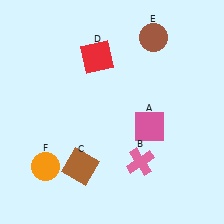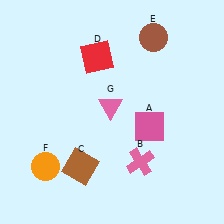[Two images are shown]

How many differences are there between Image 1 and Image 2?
There is 1 difference between the two images.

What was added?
A pink triangle (G) was added in Image 2.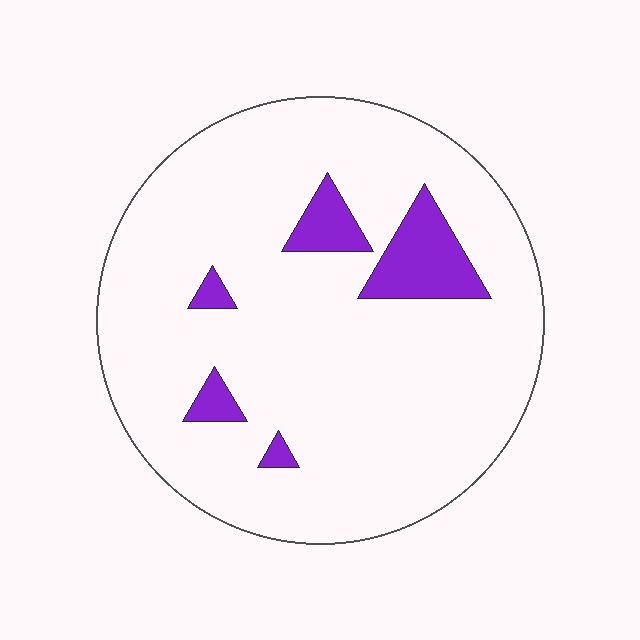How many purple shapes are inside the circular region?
5.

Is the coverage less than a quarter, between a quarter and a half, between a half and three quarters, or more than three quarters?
Less than a quarter.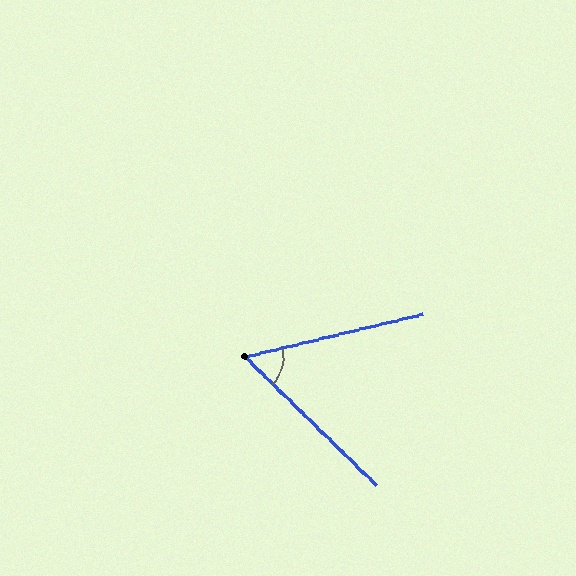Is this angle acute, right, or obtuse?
It is acute.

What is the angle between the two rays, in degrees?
Approximately 58 degrees.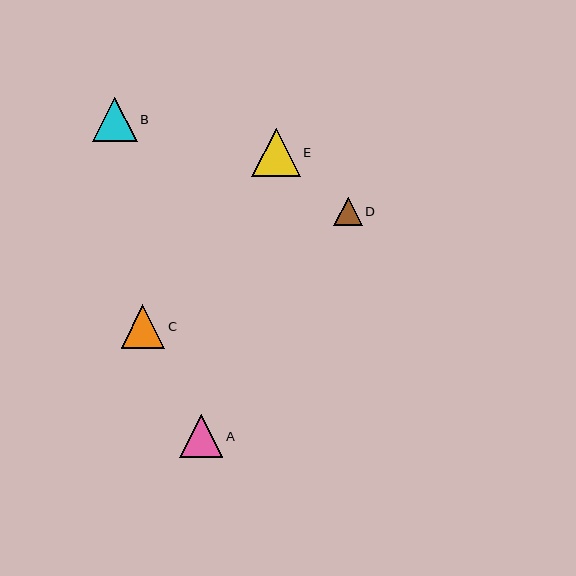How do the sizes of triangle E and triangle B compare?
Triangle E and triangle B are approximately the same size.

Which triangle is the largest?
Triangle E is the largest with a size of approximately 48 pixels.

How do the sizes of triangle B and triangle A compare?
Triangle B and triangle A are approximately the same size.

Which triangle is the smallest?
Triangle D is the smallest with a size of approximately 28 pixels.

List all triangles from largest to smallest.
From largest to smallest: E, B, C, A, D.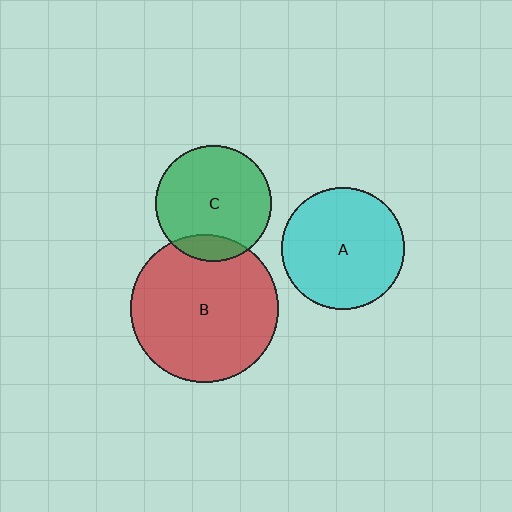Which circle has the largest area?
Circle B (red).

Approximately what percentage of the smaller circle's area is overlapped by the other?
Approximately 15%.